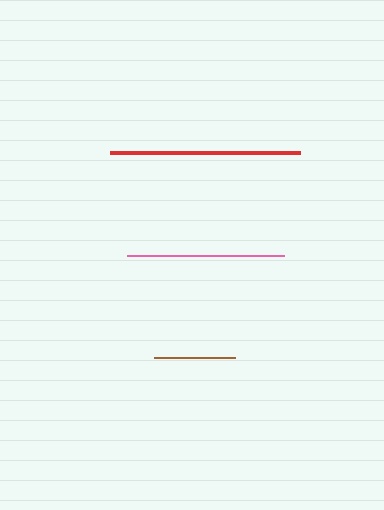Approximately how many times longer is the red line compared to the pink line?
The red line is approximately 1.2 times the length of the pink line.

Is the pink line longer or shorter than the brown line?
The pink line is longer than the brown line.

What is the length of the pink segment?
The pink segment is approximately 156 pixels long.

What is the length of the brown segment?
The brown segment is approximately 81 pixels long.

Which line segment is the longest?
The red line is the longest at approximately 191 pixels.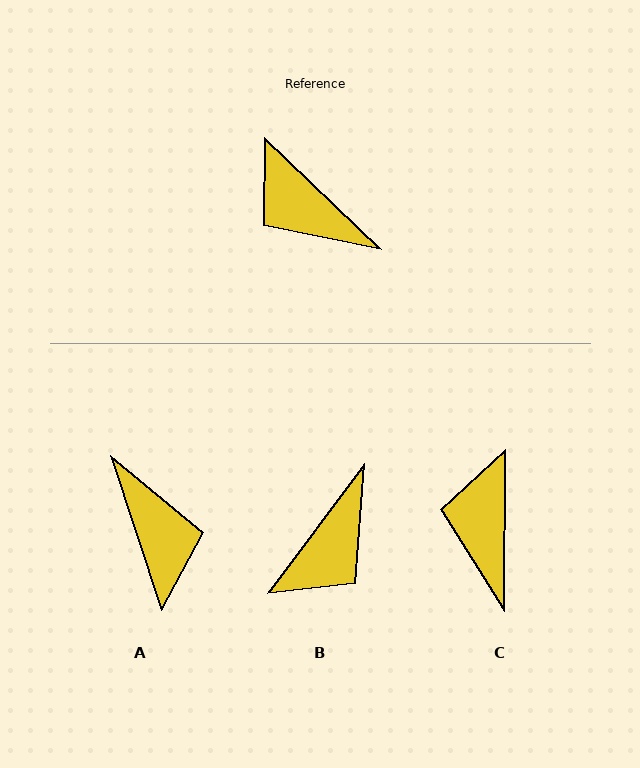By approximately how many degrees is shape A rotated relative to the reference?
Approximately 152 degrees counter-clockwise.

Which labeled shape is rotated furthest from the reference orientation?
A, about 152 degrees away.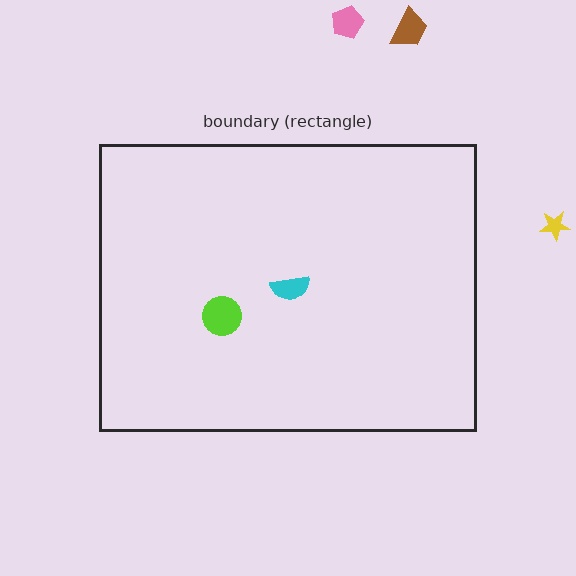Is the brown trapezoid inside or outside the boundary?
Outside.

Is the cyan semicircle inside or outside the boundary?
Inside.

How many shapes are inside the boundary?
2 inside, 3 outside.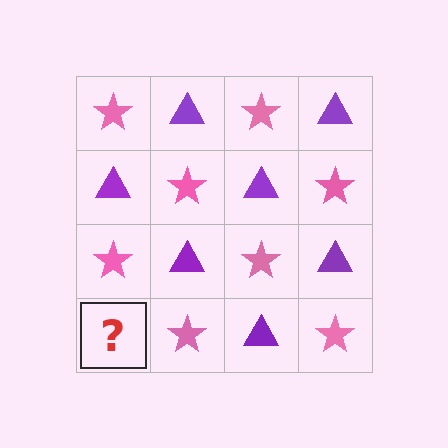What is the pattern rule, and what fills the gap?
The rule is that it alternates pink star and purple triangle in a checkerboard pattern. The gap should be filled with a purple triangle.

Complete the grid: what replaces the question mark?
The question mark should be replaced with a purple triangle.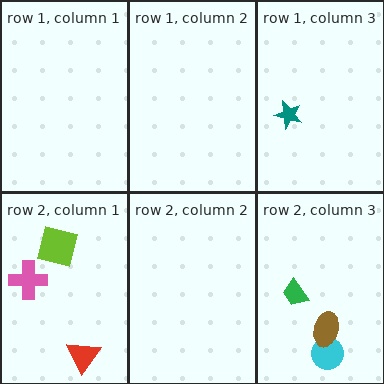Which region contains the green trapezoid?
The row 2, column 3 region.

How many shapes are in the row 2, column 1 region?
3.